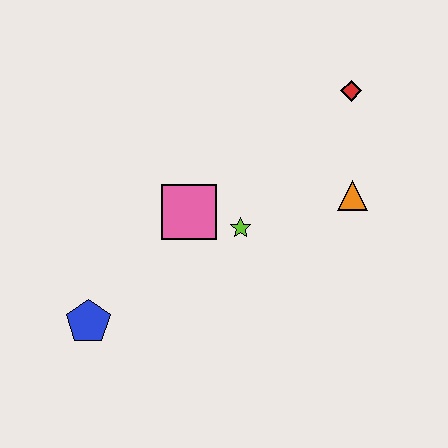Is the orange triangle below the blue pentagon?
No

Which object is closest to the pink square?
The lime star is closest to the pink square.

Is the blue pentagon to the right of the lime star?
No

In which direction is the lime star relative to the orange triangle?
The lime star is to the left of the orange triangle.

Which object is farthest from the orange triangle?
The blue pentagon is farthest from the orange triangle.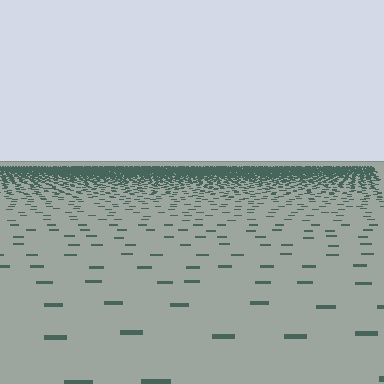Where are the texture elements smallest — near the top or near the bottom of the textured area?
Near the top.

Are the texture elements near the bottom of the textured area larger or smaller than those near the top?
Larger. Near the bottom, elements are closer to the viewer and appear at a bigger on-screen size.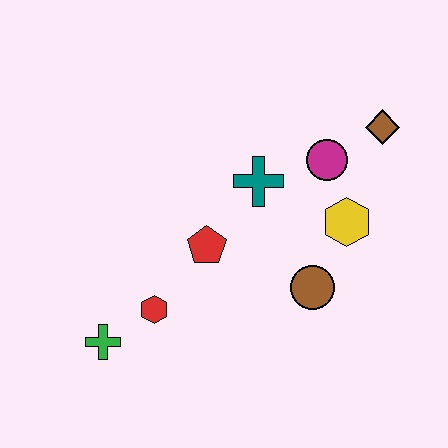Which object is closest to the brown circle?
The yellow hexagon is closest to the brown circle.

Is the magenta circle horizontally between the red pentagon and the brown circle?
No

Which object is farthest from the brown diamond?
The green cross is farthest from the brown diamond.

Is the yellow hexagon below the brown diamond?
Yes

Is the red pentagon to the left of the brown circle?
Yes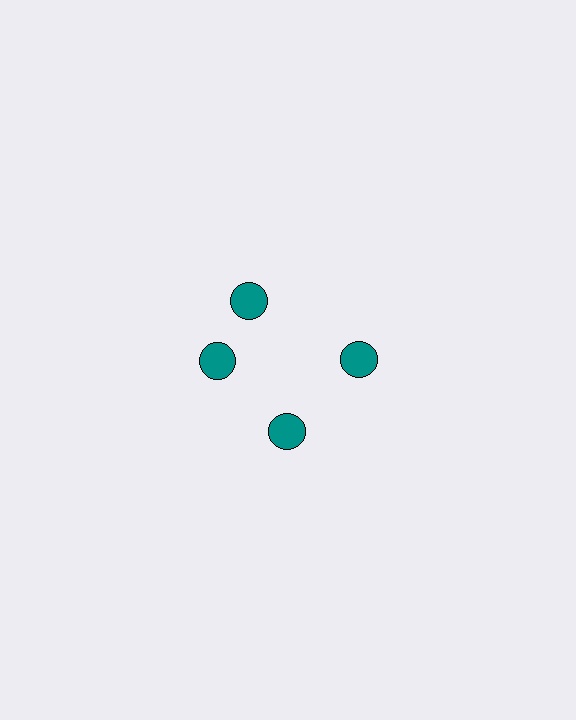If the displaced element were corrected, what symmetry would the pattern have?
It would have 4-fold rotational symmetry — the pattern would map onto itself every 90 degrees.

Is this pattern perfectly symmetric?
No. The 4 teal circles are arranged in a ring, but one element near the 12 o'clock position is rotated out of alignment along the ring, breaking the 4-fold rotational symmetry.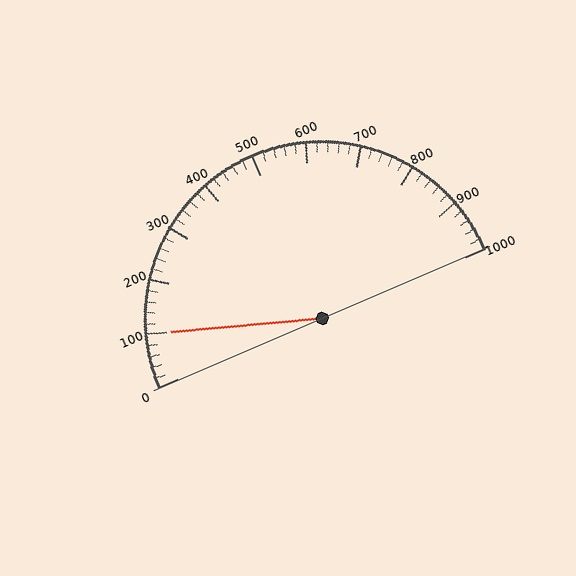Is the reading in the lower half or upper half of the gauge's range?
The reading is in the lower half of the range (0 to 1000).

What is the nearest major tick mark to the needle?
The nearest major tick mark is 100.